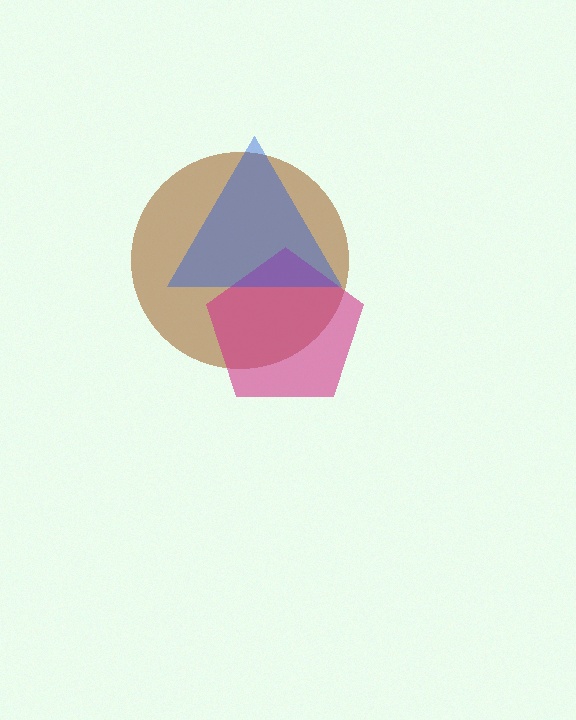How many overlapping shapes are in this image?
There are 3 overlapping shapes in the image.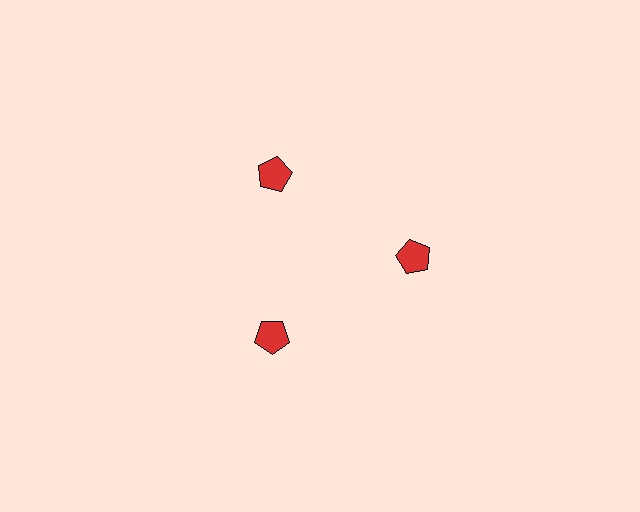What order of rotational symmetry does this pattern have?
This pattern has 3-fold rotational symmetry.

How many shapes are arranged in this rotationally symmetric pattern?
There are 3 shapes, arranged in 3 groups of 1.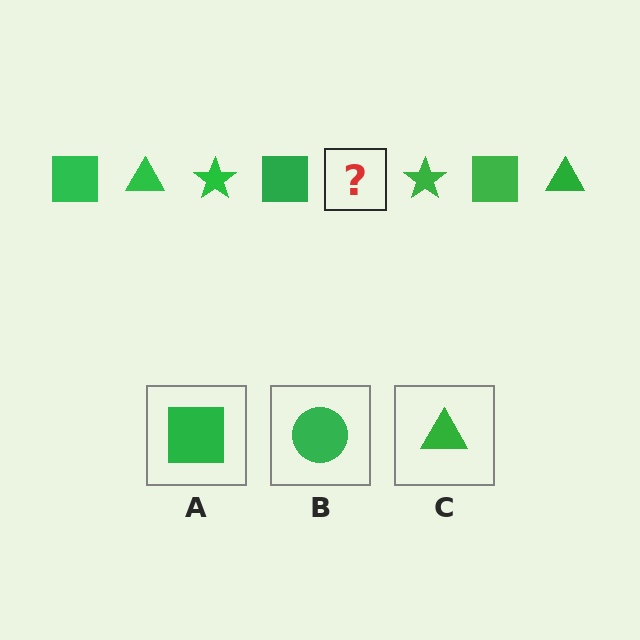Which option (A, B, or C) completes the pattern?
C.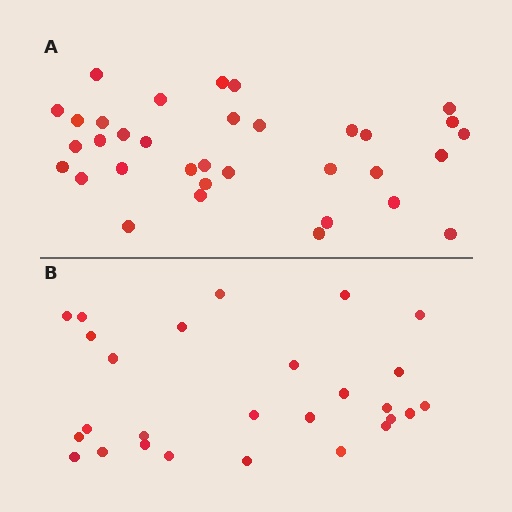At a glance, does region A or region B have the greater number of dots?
Region A (the top region) has more dots.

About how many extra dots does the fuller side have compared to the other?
Region A has roughly 8 or so more dots than region B.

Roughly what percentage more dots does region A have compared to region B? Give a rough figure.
About 25% more.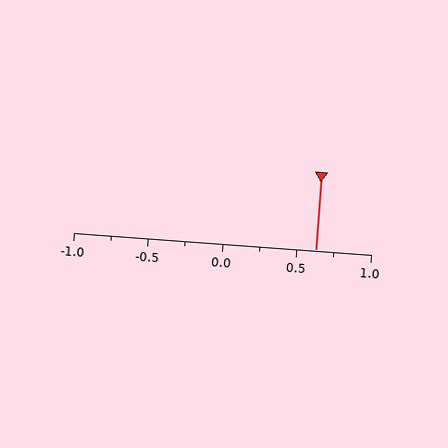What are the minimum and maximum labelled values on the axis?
The axis runs from -1.0 to 1.0.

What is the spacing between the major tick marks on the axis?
The major ticks are spaced 0.5 apart.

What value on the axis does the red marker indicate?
The marker indicates approximately 0.62.